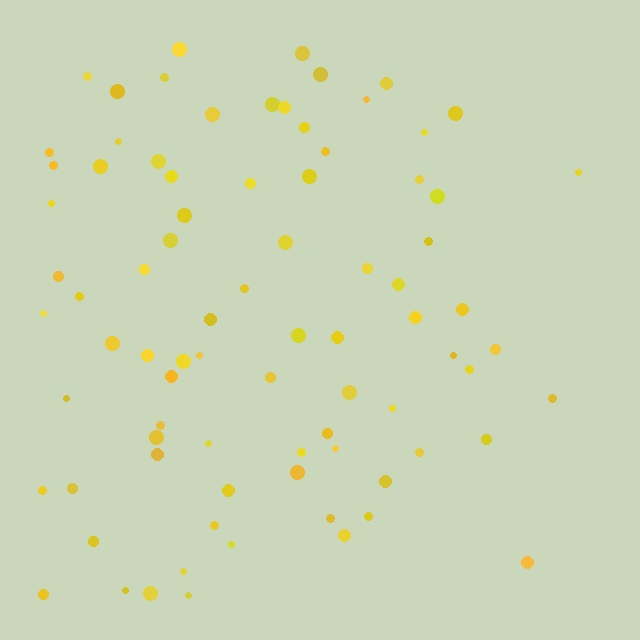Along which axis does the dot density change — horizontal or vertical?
Horizontal.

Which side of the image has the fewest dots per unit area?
The right.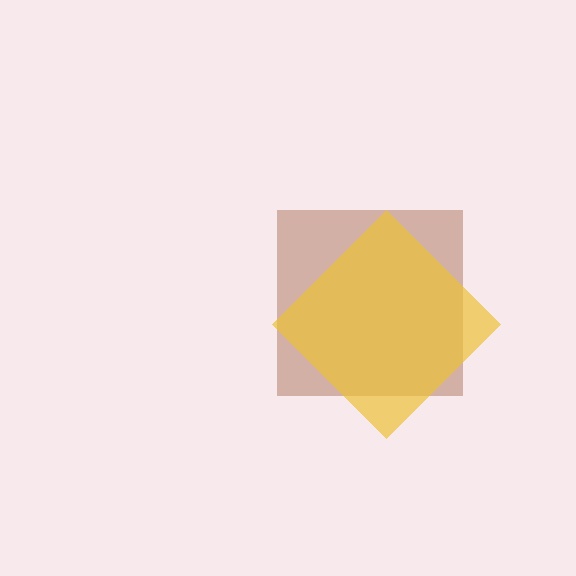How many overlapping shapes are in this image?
There are 2 overlapping shapes in the image.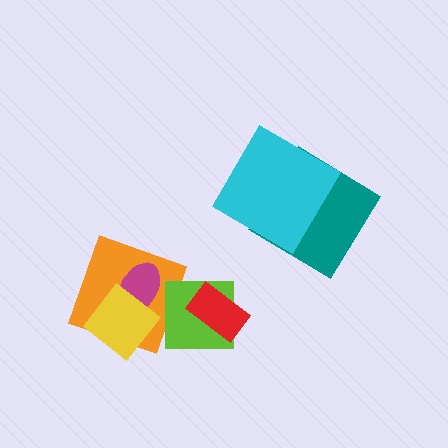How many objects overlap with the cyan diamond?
1 object overlaps with the cyan diamond.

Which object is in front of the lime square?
The red rectangle is in front of the lime square.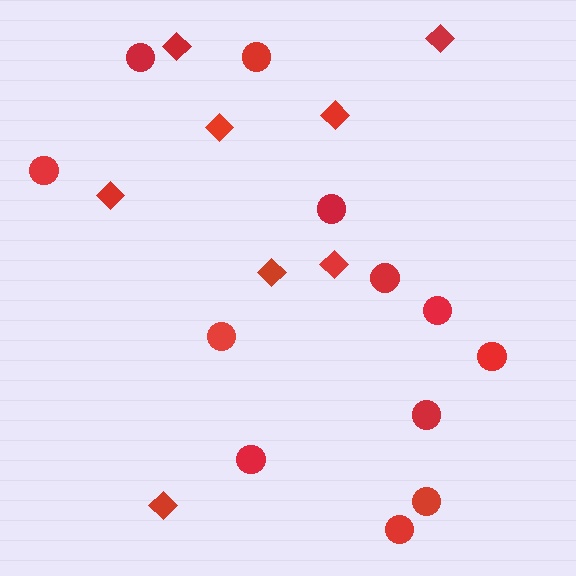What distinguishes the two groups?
There are 2 groups: one group of diamonds (8) and one group of circles (12).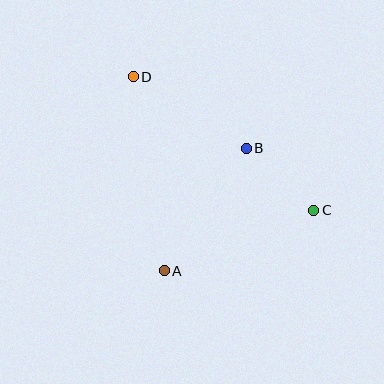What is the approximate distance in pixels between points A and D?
The distance between A and D is approximately 196 pixels.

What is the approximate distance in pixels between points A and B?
The distance between A and B is approximately 148 pixels.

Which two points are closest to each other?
Points B and C are closest to each other.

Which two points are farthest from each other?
Points C and D are farthest from each other.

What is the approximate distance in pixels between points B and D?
The distance between B and D is approximately 134 pixels.